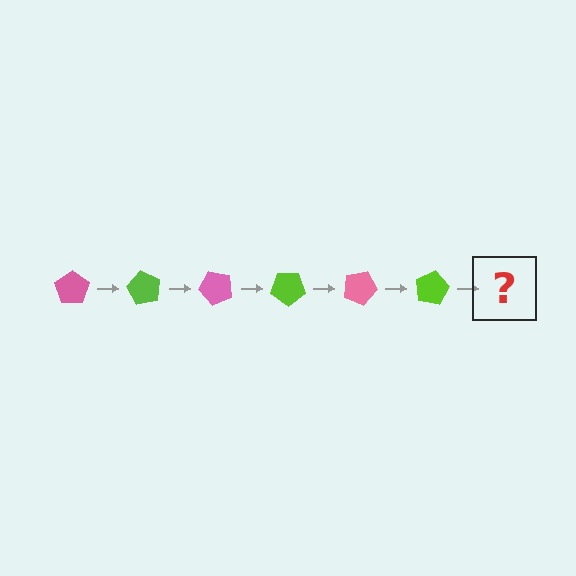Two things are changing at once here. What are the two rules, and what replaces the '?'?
The two rules are that it rotates 60 degrees each step and the color cycles through pink and lime. The '?' should be a pink pentagon, rotated 360 degrees from the start.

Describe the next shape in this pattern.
It should be a pink pentagon, rotated 360 degrees from the start.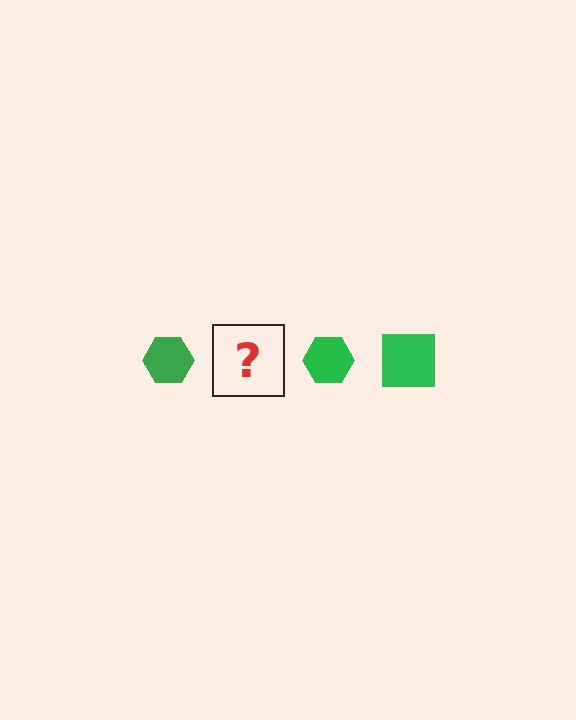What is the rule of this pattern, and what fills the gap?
The rule is that the pattern cycles through hexagon, square shapes in green. The gap should be filled with a green square.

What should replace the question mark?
The question mark should be replaced with a green square.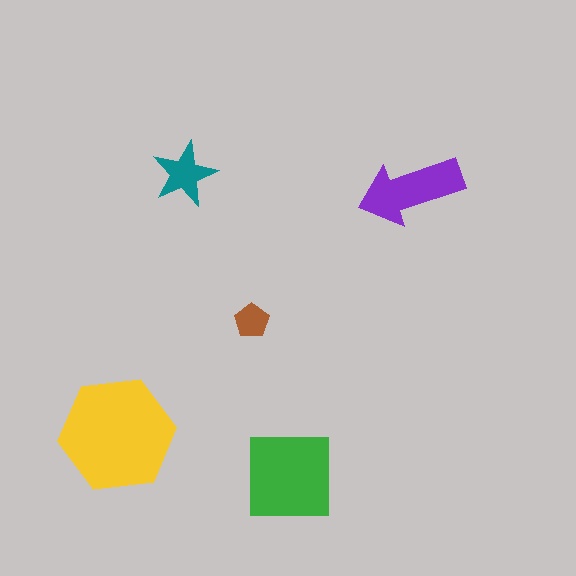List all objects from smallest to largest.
The brown pentagon, the teal star, the purple arrow, the green square, the yellow hexagon.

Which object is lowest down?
The green square is bottommost.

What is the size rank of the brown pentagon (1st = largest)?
5th.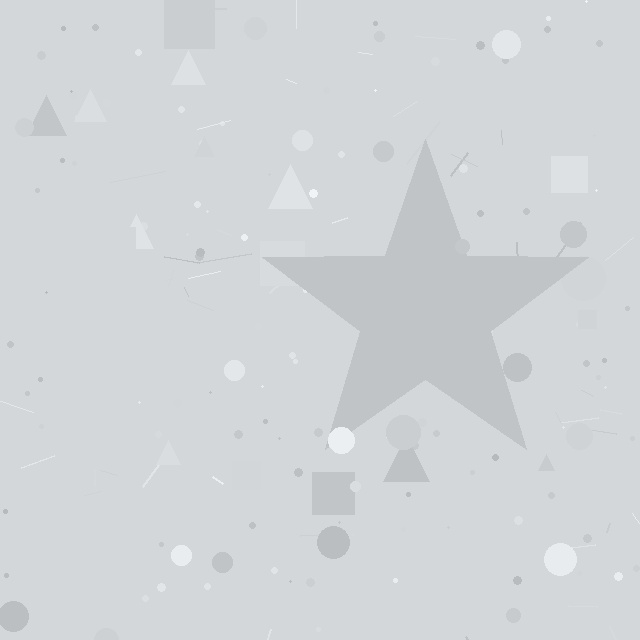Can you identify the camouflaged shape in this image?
The camouflaged shape is a star.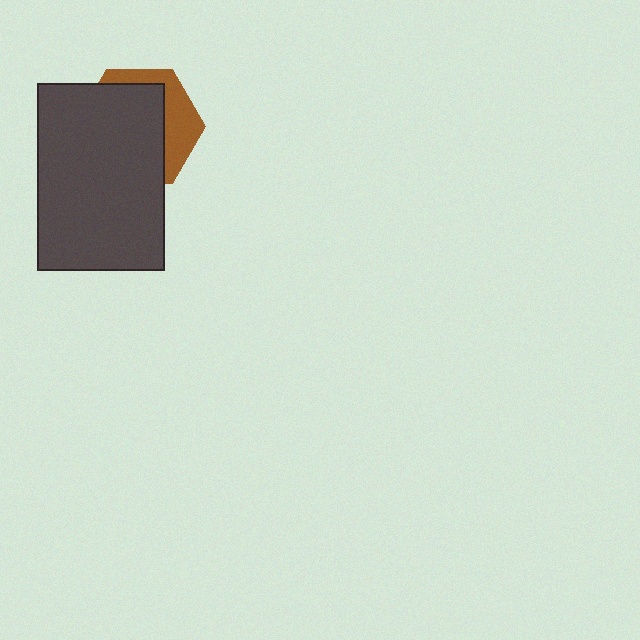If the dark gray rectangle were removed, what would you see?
You would see the complete brown hexagon.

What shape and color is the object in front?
The object in front is a dark gray rectangle.